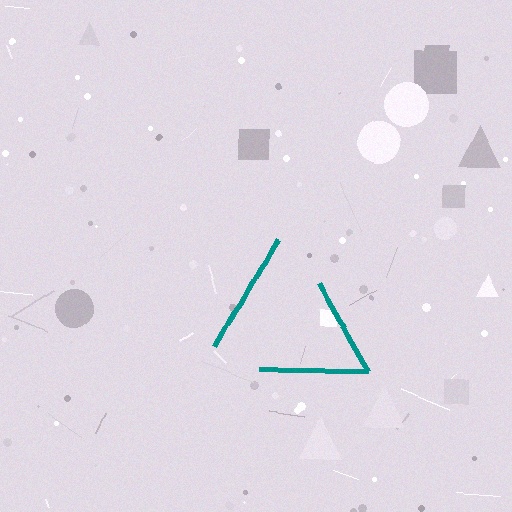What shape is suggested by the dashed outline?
The dashed outline suggests a triangle.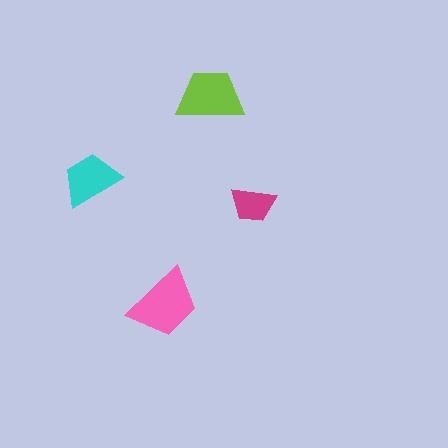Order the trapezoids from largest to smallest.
the pink one, the lime one, the cyan one, the magenta one.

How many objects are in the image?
There are 4 objects in the image.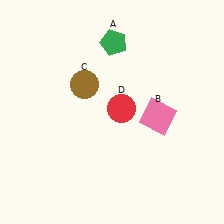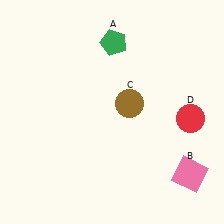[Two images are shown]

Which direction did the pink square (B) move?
The pink square (B) moved down.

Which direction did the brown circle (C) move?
The brown circle (C) moved right.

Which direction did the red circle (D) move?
The red circle (D) moved right.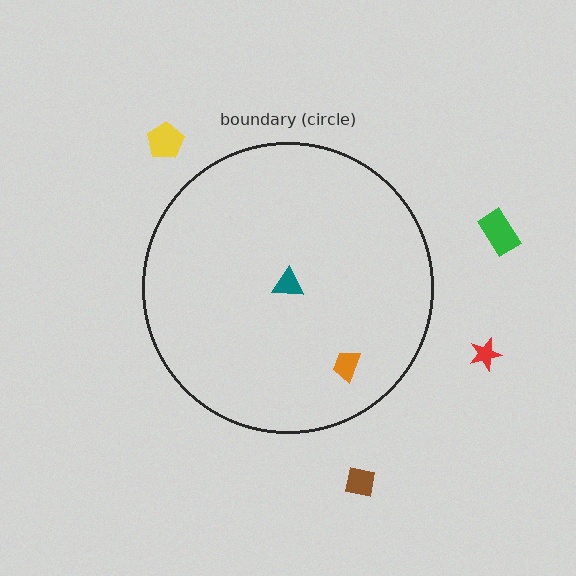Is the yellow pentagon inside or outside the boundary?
Outside.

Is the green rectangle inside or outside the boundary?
Outside.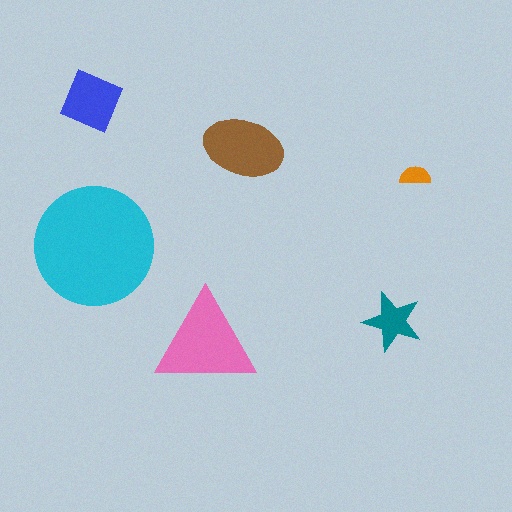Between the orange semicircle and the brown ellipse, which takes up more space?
The brown ellipse.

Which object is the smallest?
The orange semicircle.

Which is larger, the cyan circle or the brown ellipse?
The cyan circle.